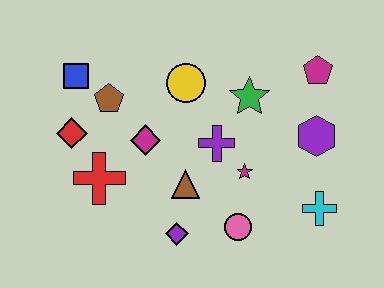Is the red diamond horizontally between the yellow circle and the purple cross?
No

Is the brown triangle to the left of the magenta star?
Yes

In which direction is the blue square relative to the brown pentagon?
The blue square is to the left of the brown pentagon.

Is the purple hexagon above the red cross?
Yes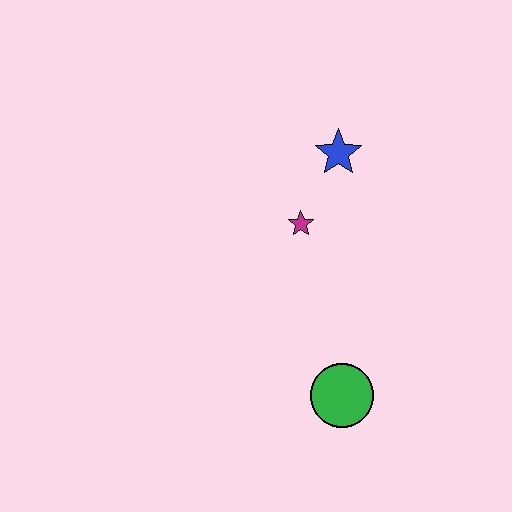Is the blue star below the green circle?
No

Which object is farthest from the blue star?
The green circle is farthest from the blue star.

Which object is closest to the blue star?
The magenta star is closest to the blue star.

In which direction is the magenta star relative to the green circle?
The magenta star is above the green circle.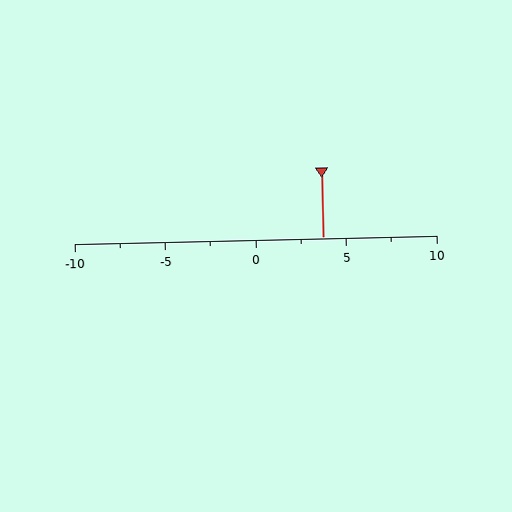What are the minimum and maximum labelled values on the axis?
The axis runs from -10 to 10.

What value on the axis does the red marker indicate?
The marker indicates approximately 3.8.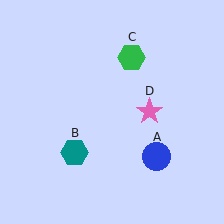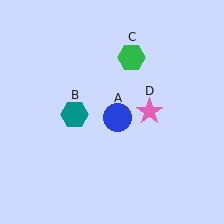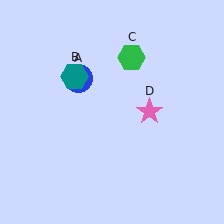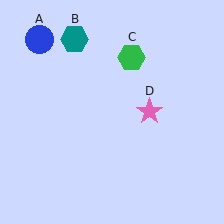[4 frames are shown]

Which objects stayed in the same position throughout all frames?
Green hexagon (object C) and pink star (object D) remained stationary.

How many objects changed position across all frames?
2 objects changed position: blue circle (object A), teal hexagon (object B).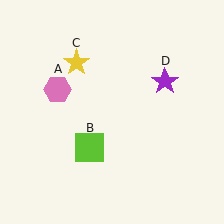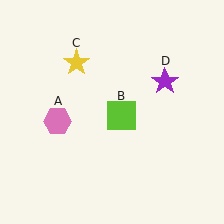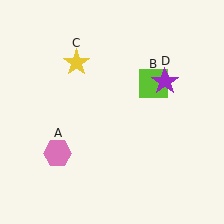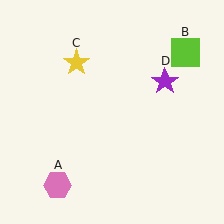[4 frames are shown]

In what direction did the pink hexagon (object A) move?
The pink hexagon (object A) moved down.